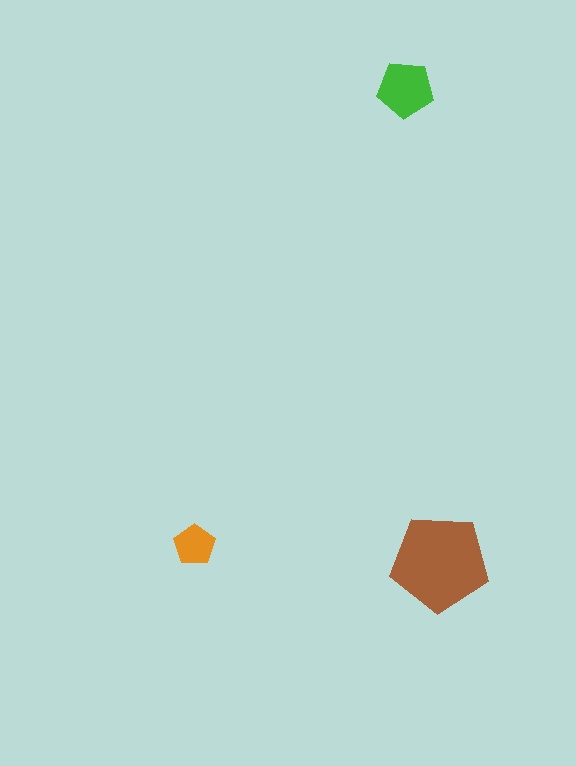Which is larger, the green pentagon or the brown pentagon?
The brown one.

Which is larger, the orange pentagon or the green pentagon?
The green one.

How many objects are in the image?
There are 3 objects in the image.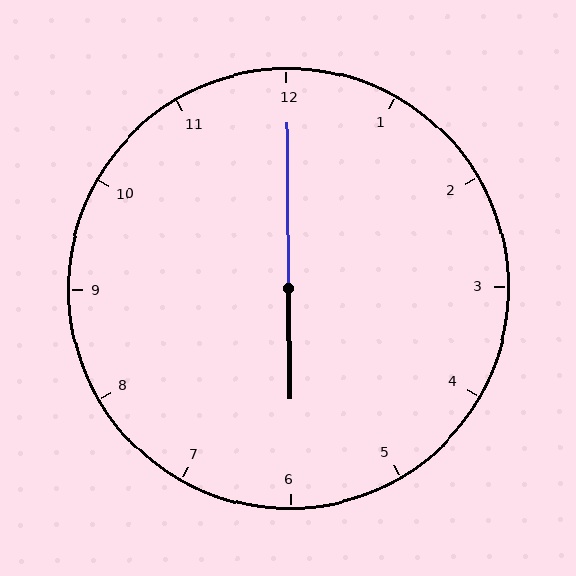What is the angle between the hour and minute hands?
Approximately 180 degrees.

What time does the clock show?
6:00.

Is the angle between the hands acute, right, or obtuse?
It is obtuse.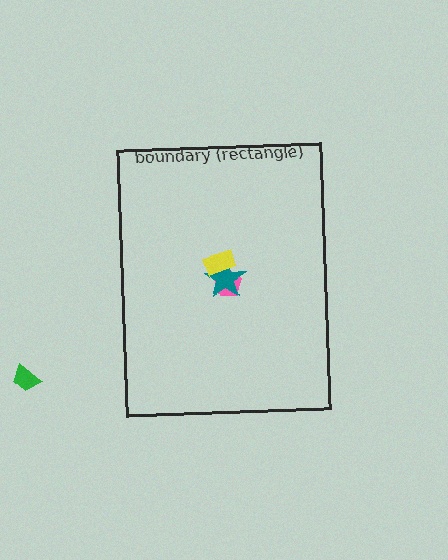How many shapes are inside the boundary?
3 inside, 1 outside.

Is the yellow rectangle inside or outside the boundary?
Inside.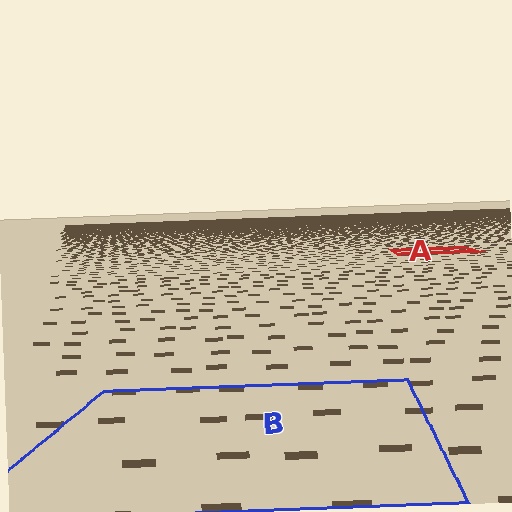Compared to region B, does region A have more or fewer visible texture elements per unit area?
Region A has more texture elements per unit area — they are packed more densely because it is farther away.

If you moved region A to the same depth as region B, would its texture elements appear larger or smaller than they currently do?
They would appear larger. At a closer depth, the same texture elements are projected at a bigger on-screen size.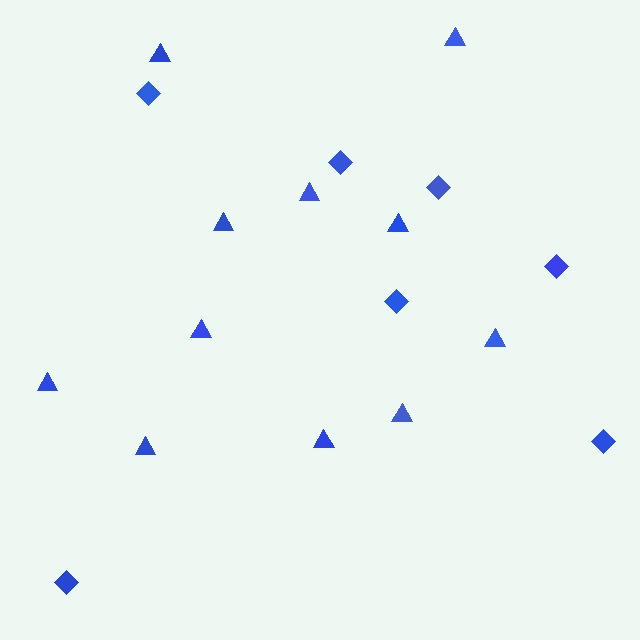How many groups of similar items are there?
There are 2 groups: one group of diamonds (7) and one group of triangles (11).